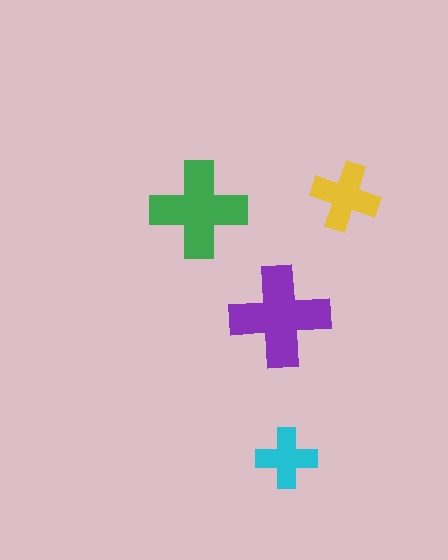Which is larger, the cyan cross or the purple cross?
The purple one.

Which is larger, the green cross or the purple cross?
The purple one.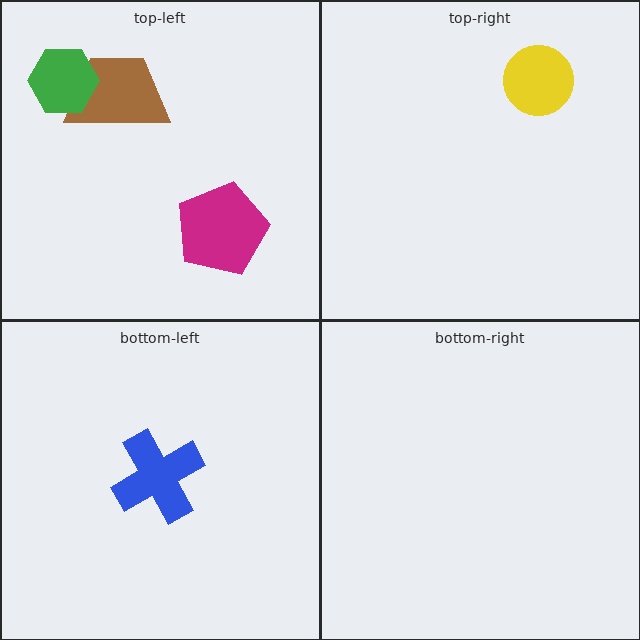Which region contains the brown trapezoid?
The top-left region.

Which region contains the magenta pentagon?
The top-left region.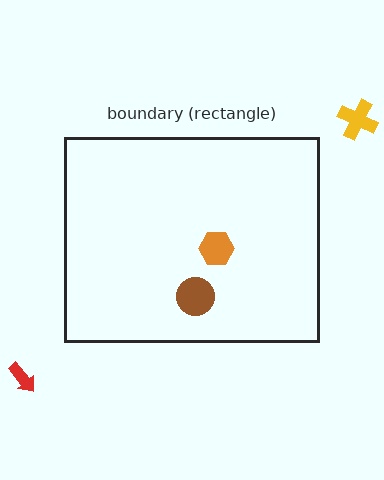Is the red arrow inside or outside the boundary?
Outside.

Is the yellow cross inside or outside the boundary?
Outside.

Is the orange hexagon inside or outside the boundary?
Inside.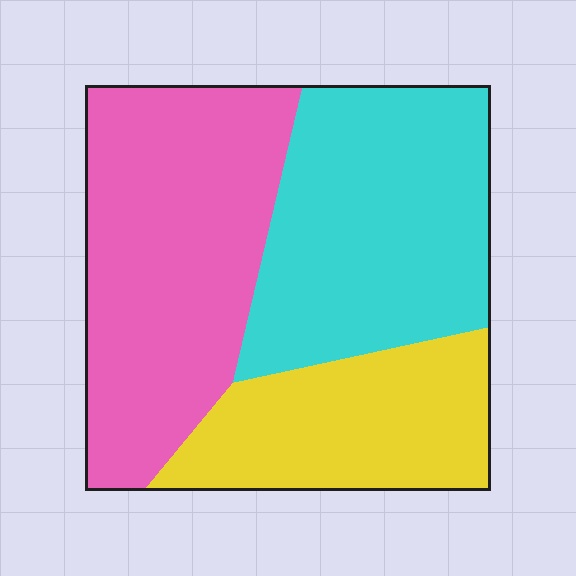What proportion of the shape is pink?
Pink takes up between a third and a half of the shape.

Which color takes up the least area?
Yellow, at roughly 25%.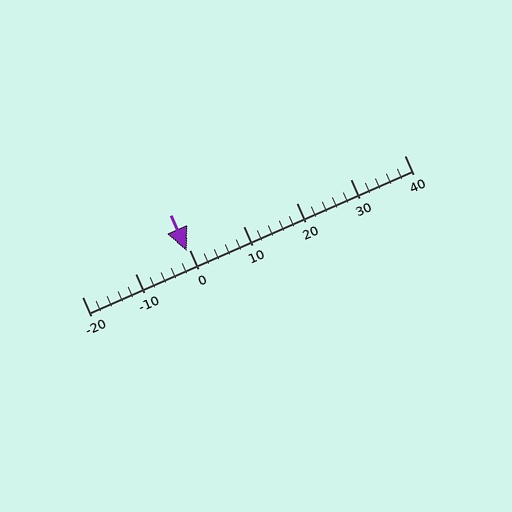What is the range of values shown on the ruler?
The ruler shows values from -20 to 40.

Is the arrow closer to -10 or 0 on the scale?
The arrow is closer to 0.